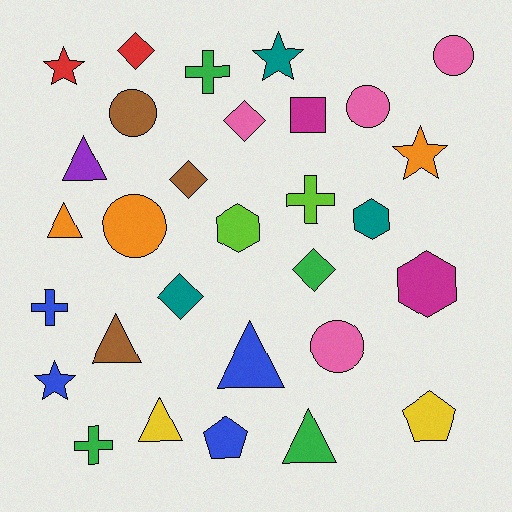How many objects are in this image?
There are 30 objects.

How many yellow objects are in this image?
There are 2 yellow objects.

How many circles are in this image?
There are 5 circles.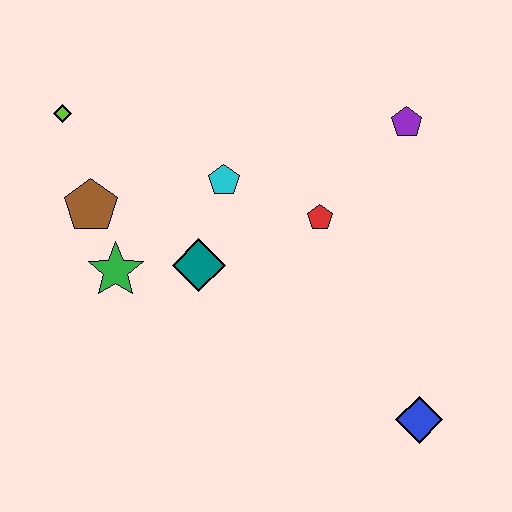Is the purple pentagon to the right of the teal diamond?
Yes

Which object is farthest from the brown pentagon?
The blue diamond is farthest from the brown pentagon.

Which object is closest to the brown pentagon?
The green star is closest to the brown pentagon.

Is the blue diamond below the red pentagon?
Yes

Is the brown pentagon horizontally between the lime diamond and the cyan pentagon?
Yes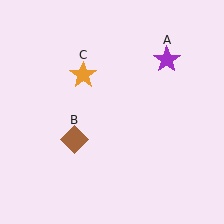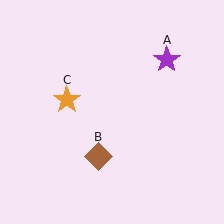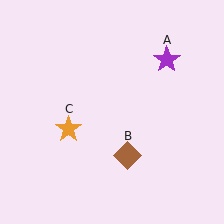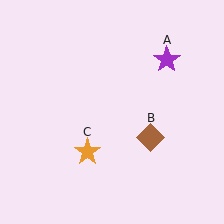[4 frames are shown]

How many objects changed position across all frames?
2 objects changed position: brown diamond (object B), orange star (object C).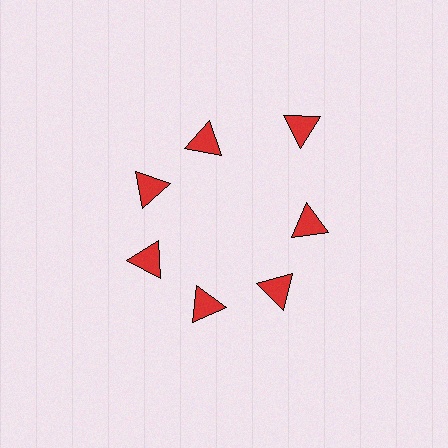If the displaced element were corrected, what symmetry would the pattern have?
It would have 7-fold rotational symmetry — the pattern would map onto itself every 51 degrees.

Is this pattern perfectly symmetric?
No. The 7 red triangles are arranged in a ring, but one element near the 1 o'clock position is pushed outward from the center, breaking the 7-fold rotational symmetry.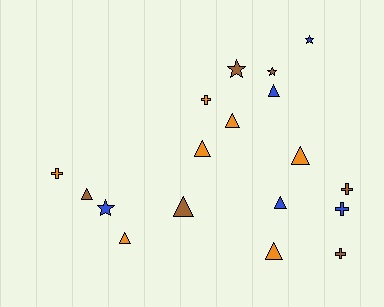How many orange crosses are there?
There are 2 orange crosses.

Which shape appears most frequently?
Triangle, with 9 objects.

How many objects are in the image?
There are 18 objects.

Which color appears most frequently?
Orange, with 7 objects.